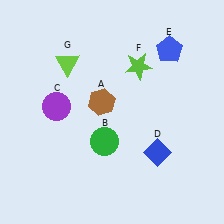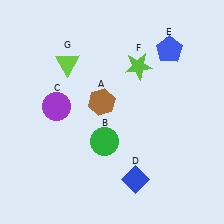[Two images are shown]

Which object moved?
The blue diamond (D) moved down.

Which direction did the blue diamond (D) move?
The blue diamond (D) moved down.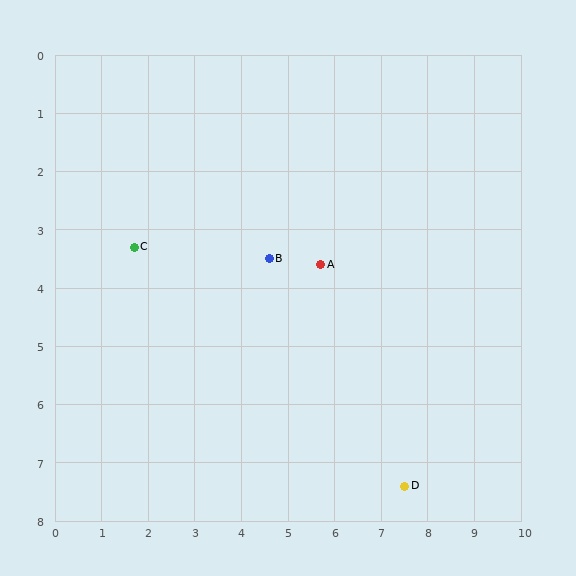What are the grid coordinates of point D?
Point D is at approximately (7.5, 7.4).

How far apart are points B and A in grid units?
Points B and A are about 1.1 grid units apart.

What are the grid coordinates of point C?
Point C is at approximately (1.7, 3.3).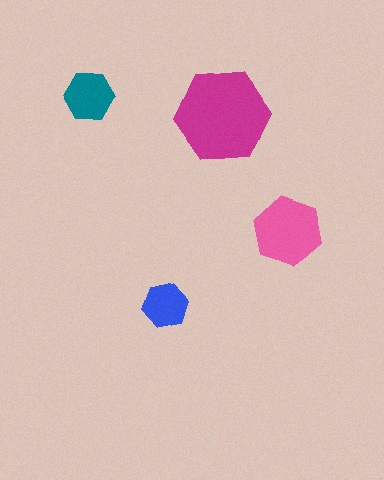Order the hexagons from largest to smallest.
the magenta one, the pink one, the teal one, the blue one.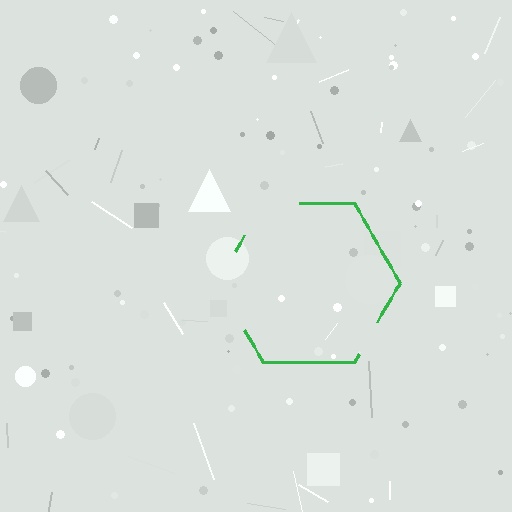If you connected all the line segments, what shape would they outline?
They would outline a hexagon.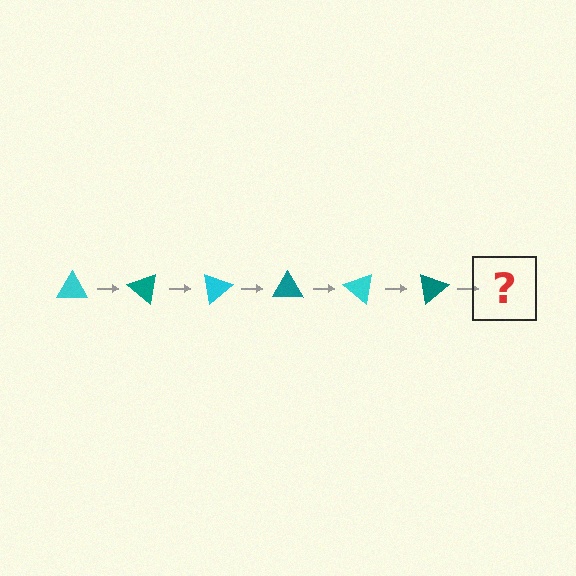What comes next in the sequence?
The next element should be a cyan triangle, rotated 240 degrees from the start.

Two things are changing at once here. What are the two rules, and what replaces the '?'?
The two rules are that it rotates 40 degrees each step and the color cycles through cyan and teal. The '?' should be a cyan triangle, rotated 240 degrees from the start.